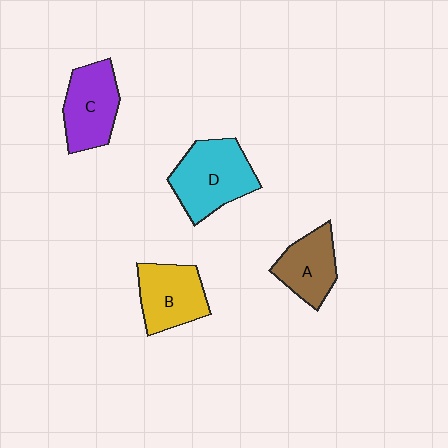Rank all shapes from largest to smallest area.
From largest to smallest: D (cyan), C (purple), B (yellow), A (brown).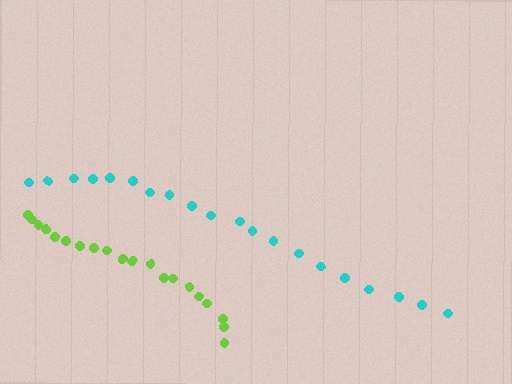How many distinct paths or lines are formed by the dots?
There are 2 distinct paths.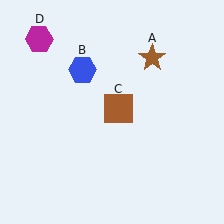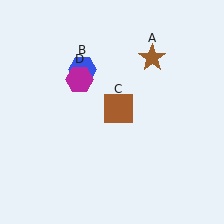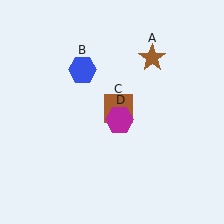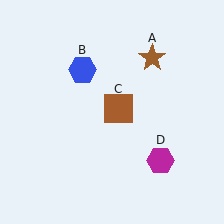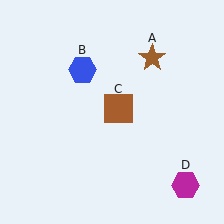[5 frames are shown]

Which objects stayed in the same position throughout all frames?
Brown star (object A) and blue hexagon (object B) and brown square (object C) remained stationary.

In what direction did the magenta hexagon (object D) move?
The magenta hexagon (object D) moved down and to the right.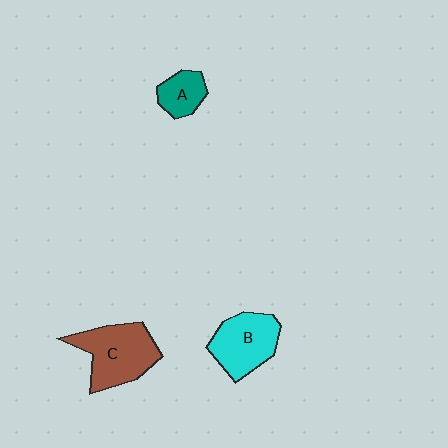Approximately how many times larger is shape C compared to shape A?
Approximately 2.3 times.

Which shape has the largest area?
Shape C (brown).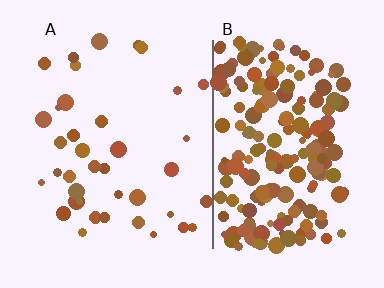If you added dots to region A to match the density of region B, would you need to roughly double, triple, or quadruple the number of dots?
Approximately quadruple.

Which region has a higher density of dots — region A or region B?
B (the right).